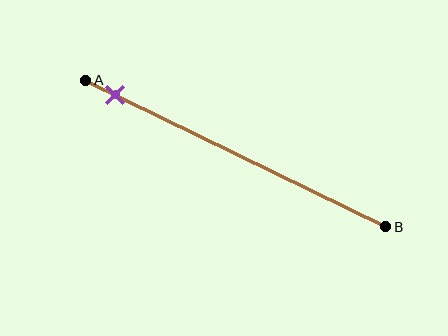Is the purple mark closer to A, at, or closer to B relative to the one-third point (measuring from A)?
The purple mark is closer to point A than the one-third point of segment AB.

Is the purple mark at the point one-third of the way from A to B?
No, the mark is at about 10% from A, not at the 33% one-third point.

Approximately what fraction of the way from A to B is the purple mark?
The purple mark is approximately 10% of the way from A to B.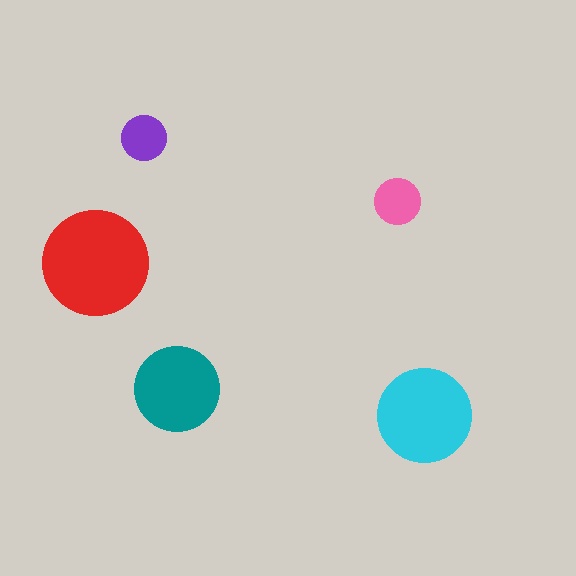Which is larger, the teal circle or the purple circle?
The teal one.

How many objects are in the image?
There are 5 objects in the image.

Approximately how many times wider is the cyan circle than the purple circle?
About 2 times wider.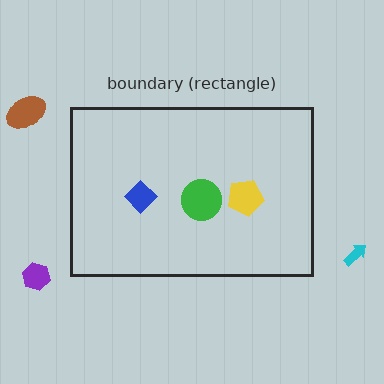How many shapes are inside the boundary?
3 inside, 3 outside.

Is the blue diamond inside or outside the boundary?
Inside.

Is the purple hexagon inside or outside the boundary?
Outside.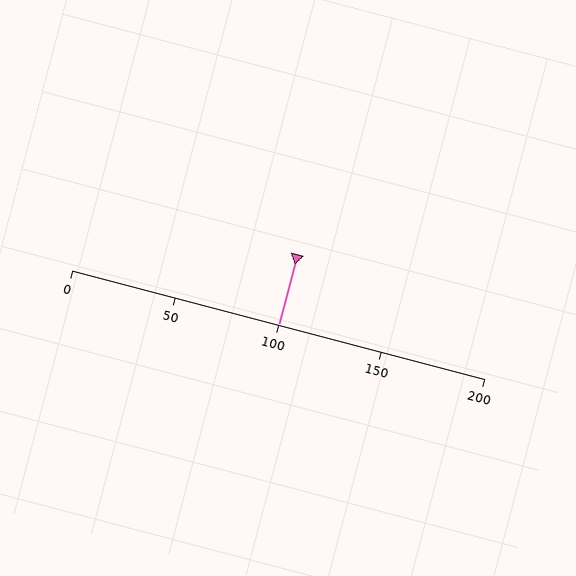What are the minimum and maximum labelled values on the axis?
The axis runs from 0 to 200.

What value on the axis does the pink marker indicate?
The marker indicates approximately 100.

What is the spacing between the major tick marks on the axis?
The major ticks are spaced 50 apart.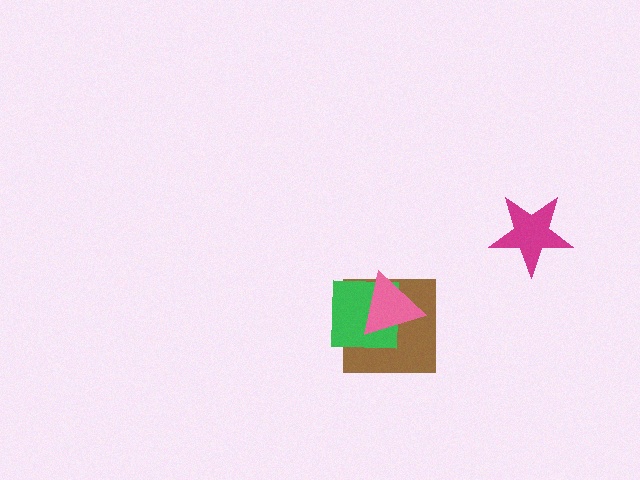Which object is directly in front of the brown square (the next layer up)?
The green square is directly in front of the brown square.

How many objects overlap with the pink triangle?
2 objects overlap with the pink triangle.